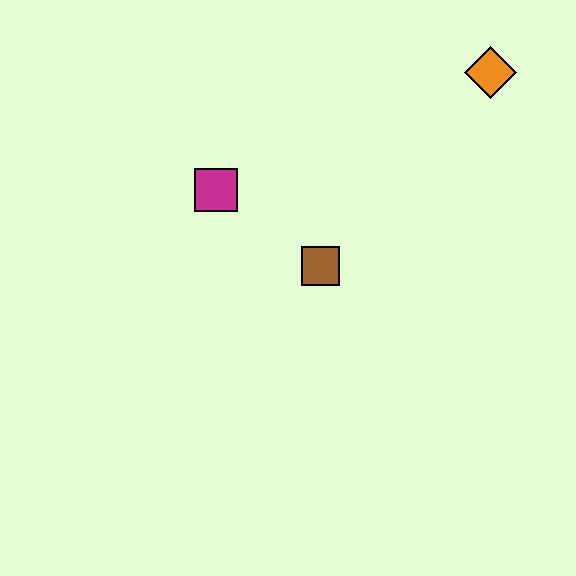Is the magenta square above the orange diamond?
No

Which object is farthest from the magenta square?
The orange diamond is farthest from the magenta square.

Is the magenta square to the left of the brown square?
Yes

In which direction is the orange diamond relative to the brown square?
The orange diamond is above the brown square.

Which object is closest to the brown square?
The magenta square is closest to the brown square.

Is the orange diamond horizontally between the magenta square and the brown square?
No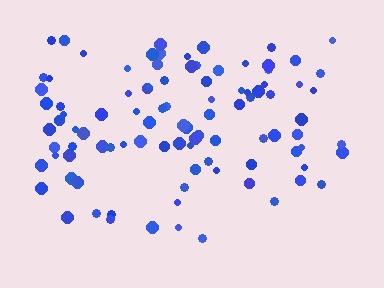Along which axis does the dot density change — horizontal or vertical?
Vertical.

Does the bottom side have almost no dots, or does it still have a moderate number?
Still a moderate number, just noticeably fewer than the top.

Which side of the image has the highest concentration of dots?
The top.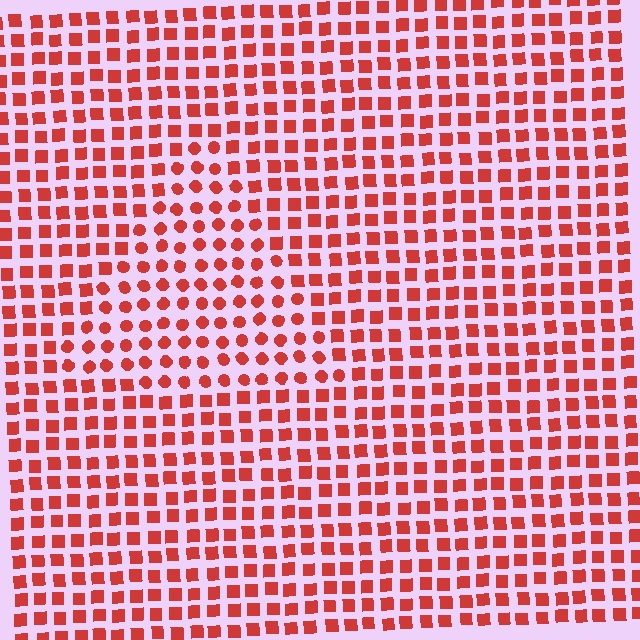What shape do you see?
I see a triangle.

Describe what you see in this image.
The image is filled with small red elements arranged in a uniform grid. A triangle-shaped region contains circles, while the surrounding area contains squares. The boundary is defined purely by the change in element shape.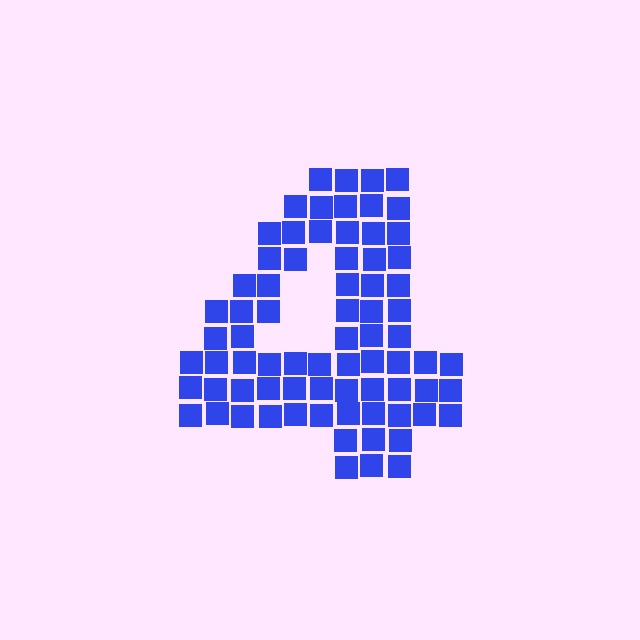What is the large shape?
The large shape is the digit 4.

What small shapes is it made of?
It is made of small squares.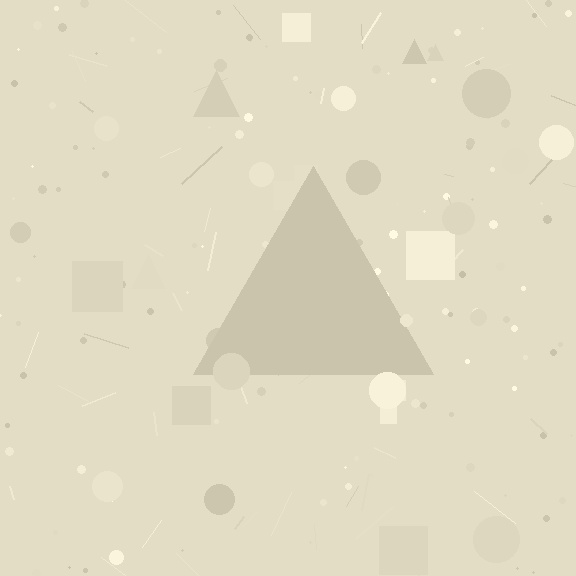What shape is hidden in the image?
A triangle is hidden in the image.